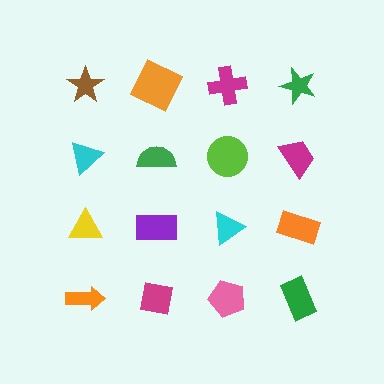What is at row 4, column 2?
A magenta square.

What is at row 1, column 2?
An orange square.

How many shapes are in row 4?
4 shapes.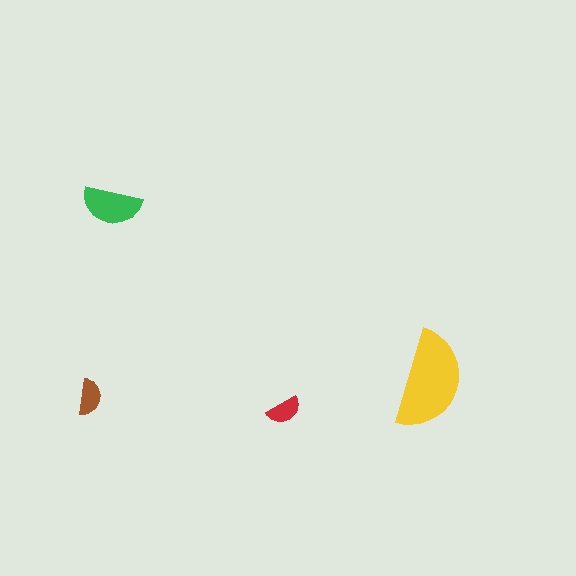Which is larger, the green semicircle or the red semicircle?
The green one.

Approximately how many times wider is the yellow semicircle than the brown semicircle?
About 2.5 times wider.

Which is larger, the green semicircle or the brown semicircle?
The green one.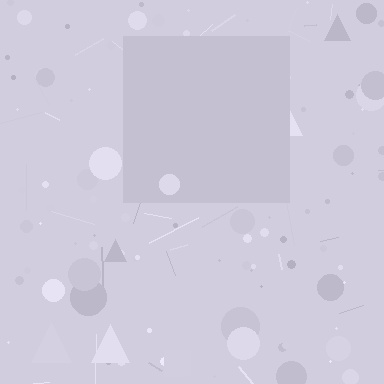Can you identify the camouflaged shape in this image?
The camouflaged shape is a square.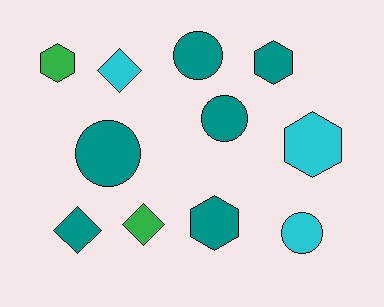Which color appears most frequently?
Teal, with 6 objects.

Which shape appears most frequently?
Circle, with 4 objects.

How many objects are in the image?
There are 11 objects.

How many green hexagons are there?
There is 1 green hexagon.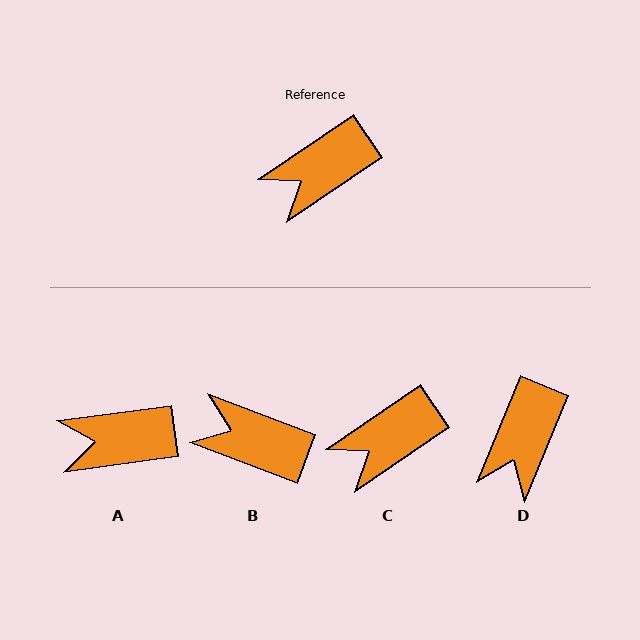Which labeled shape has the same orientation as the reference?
C.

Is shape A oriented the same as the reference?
No, it is off by about 26 degrees.